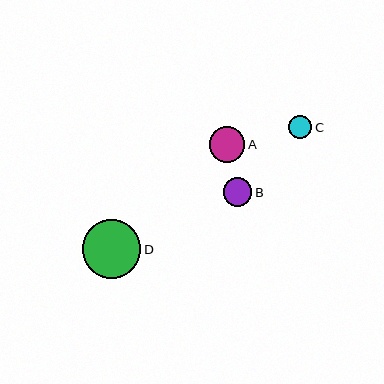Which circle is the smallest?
Circle C is the smallest with a size of approximately 24 pixels.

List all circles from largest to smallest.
From largest to smallest: D, A, B, C.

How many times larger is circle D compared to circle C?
Circle D is approximately 2.5 times the size of circle C.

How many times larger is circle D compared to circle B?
Circle D is approximately 2.0 times the size of circle B.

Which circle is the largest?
Circle D is the largest with a size of approximately 59 pixels.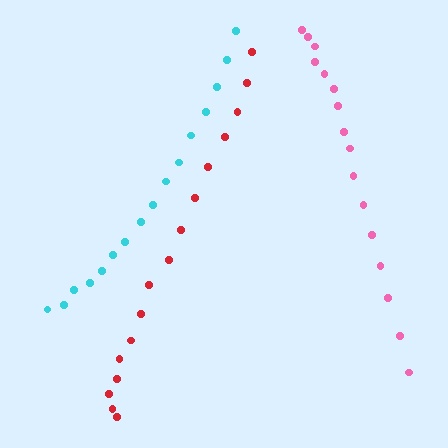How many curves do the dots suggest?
There are 3 distinct paths.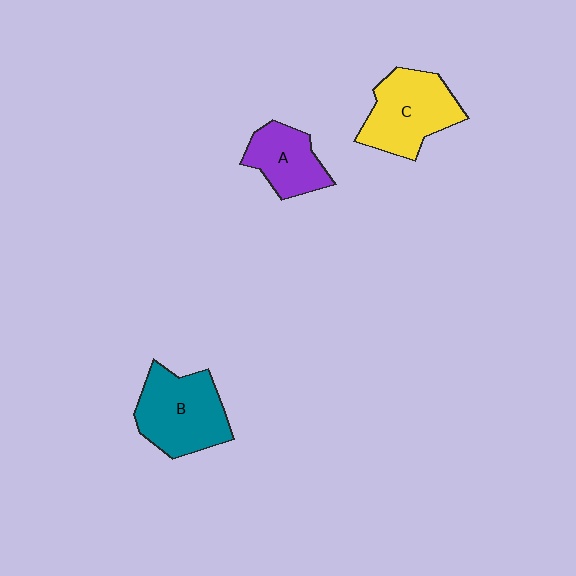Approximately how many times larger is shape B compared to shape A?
Approximately 1.5 times.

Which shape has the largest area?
Shape B (teal).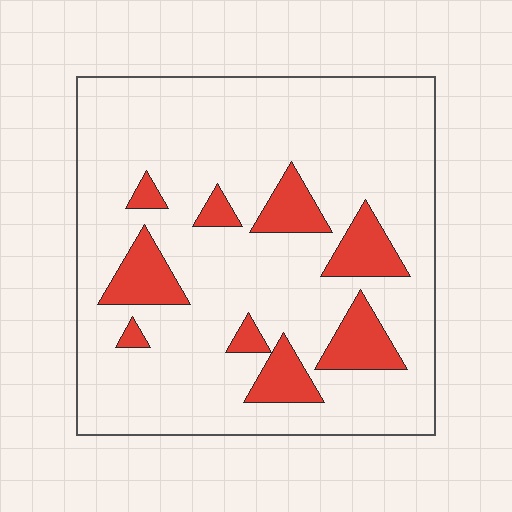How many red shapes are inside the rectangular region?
9.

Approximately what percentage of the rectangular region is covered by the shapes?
Approximately 15%.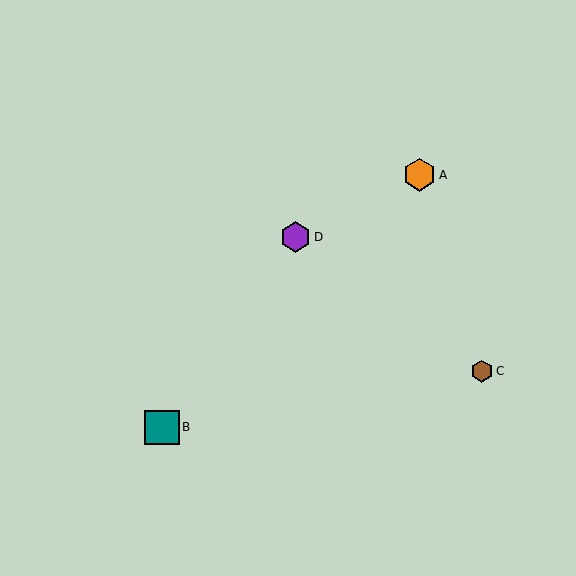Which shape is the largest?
The teal square (labeled B) is the largest.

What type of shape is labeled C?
Shape C is a brown hexagon.